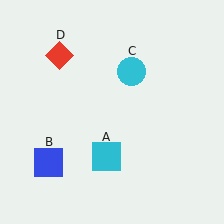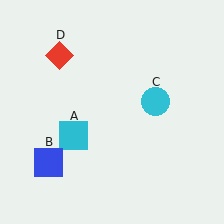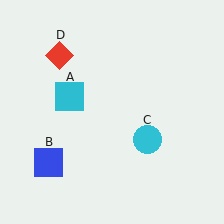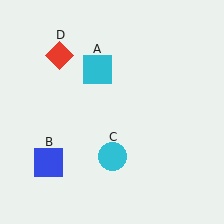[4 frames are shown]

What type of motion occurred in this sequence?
The cyan square (object A), cyan circle (object C) rotated clockwise around the center of the scene.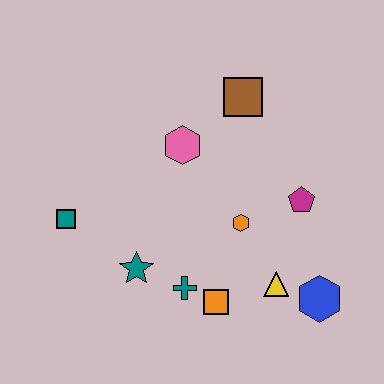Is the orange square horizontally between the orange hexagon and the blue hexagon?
No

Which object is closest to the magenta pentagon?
The orange hexagon is closest to the magenta pentagon.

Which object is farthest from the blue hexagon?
The teal square is farthest from the blue hexagon.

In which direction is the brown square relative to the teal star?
The brown square is above the teal star.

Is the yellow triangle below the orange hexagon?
Yes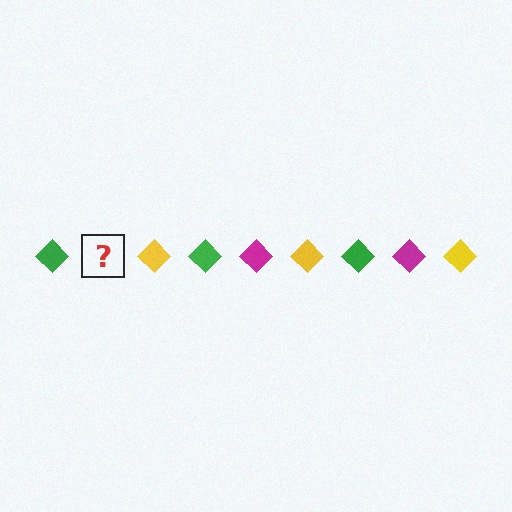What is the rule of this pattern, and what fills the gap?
The rule is that the pattern cycles through green, magenta, yellow diamonds. The gap should be filled with a magenta diamond.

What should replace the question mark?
The question mark should be replaced with a magenta diamond.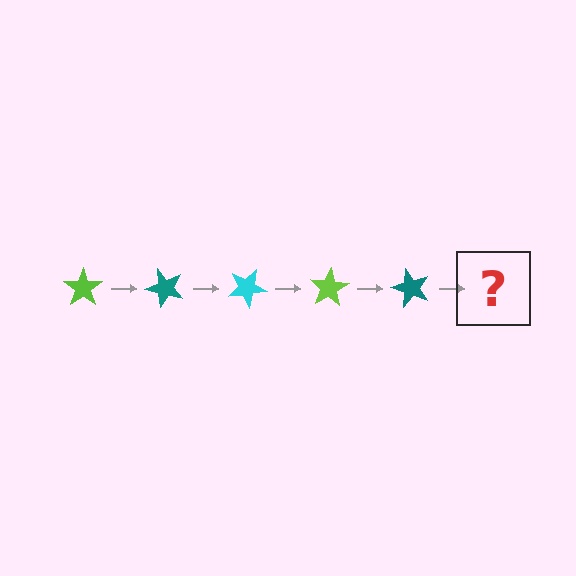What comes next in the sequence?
The next element should be a cyan star, rotated 250 degrees from the start.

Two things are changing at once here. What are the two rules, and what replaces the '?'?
The two rules are that it rotates 50 degrees each step and the color cycles through lime, teal, and cyan. The '?' should be a cyan star, rotated 250 degrees from the start.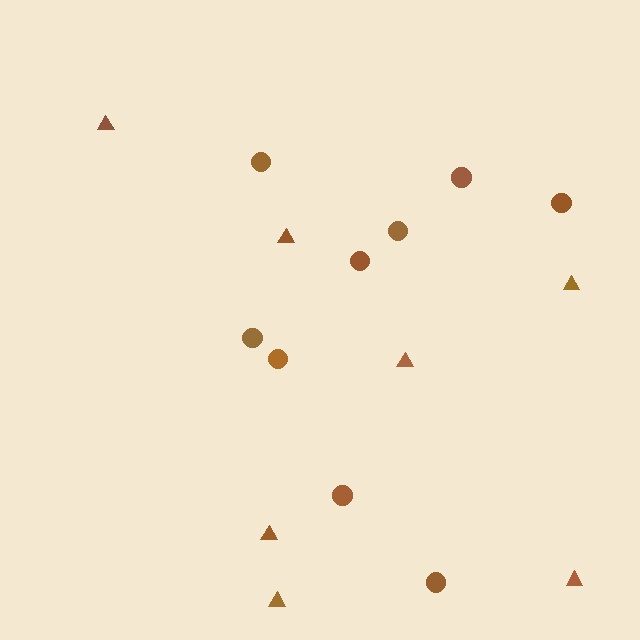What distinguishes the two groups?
There are 2 groups: one group of circles (9) and one group of triangles (7).